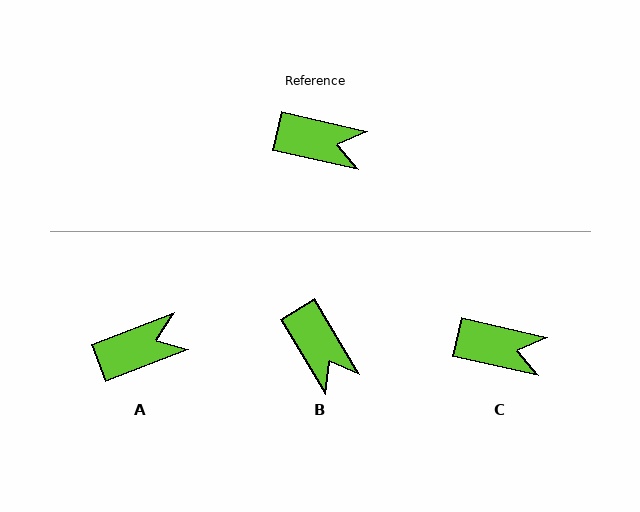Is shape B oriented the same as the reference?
No, it is off by about 46 degrees.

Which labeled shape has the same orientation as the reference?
C.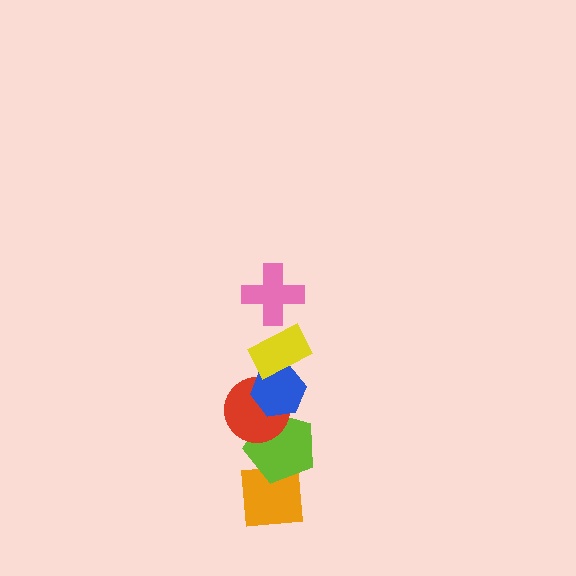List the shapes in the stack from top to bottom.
From top to bottom: the pink cross, the yellow rectangle, the blue hexagon, the red circle, the lime pentagon, the orange square.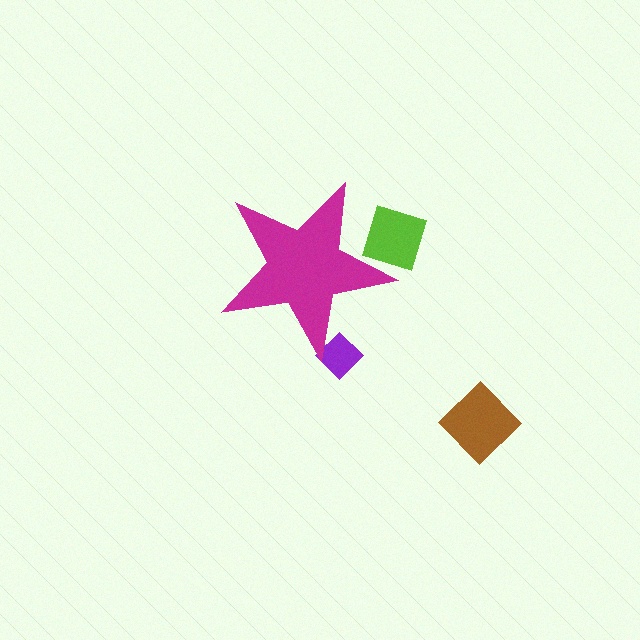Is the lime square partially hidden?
Yes, the lime square is partially hidden behind the magenta star.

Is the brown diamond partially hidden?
No, the brown diamond is fully visible.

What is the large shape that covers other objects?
A magenta star.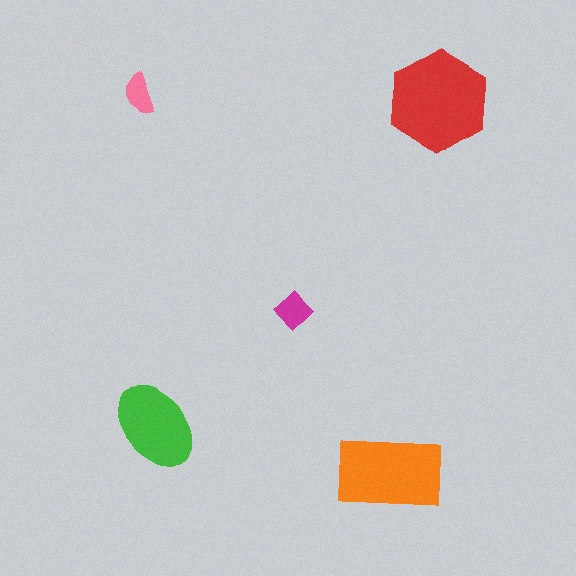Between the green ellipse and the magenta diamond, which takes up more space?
The green ellipse.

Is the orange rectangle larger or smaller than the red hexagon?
Smaller.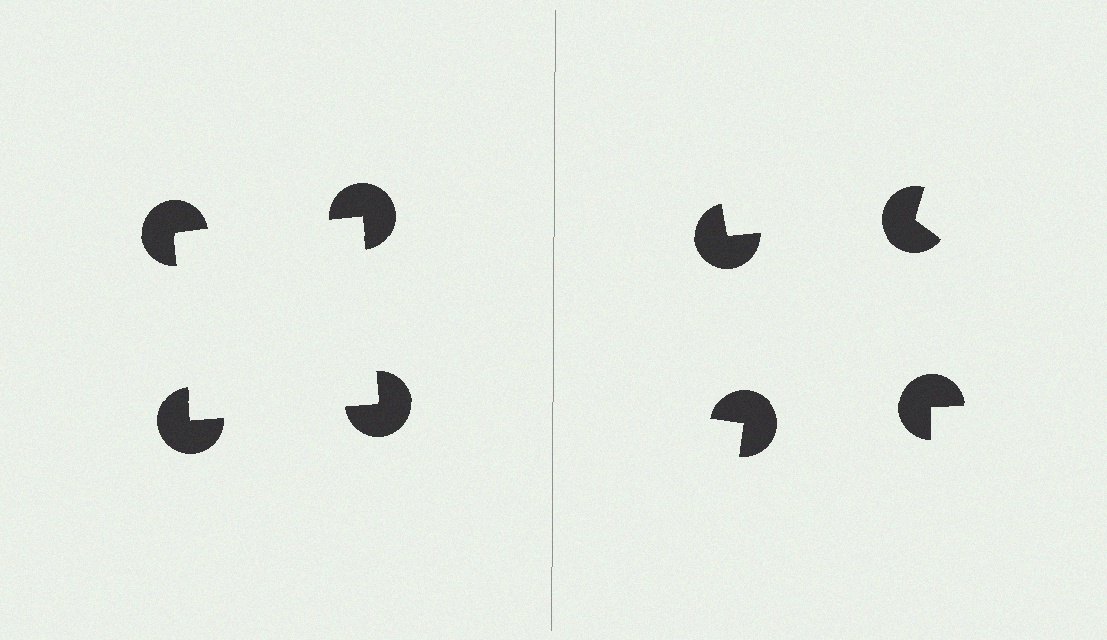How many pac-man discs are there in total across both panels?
8 — 4 on each side.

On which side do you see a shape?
An illusory square appears on the left side. On the right side the wedge cuts are rotated, so no coherent shape forms.